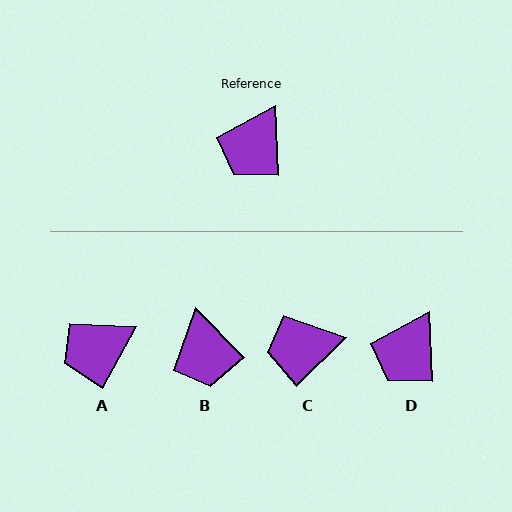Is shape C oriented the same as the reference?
No, it is off by about 48 degrees.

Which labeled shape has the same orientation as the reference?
D.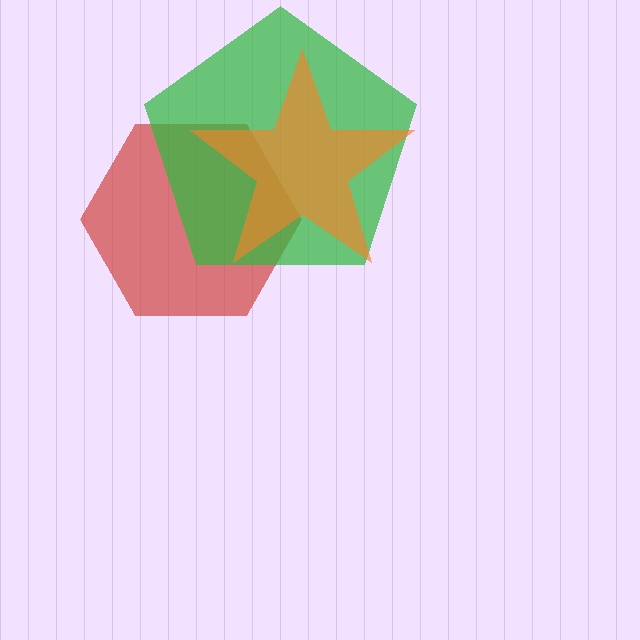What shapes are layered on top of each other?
The layered shapes are: a red hexagon, a green pentagon, an orange star.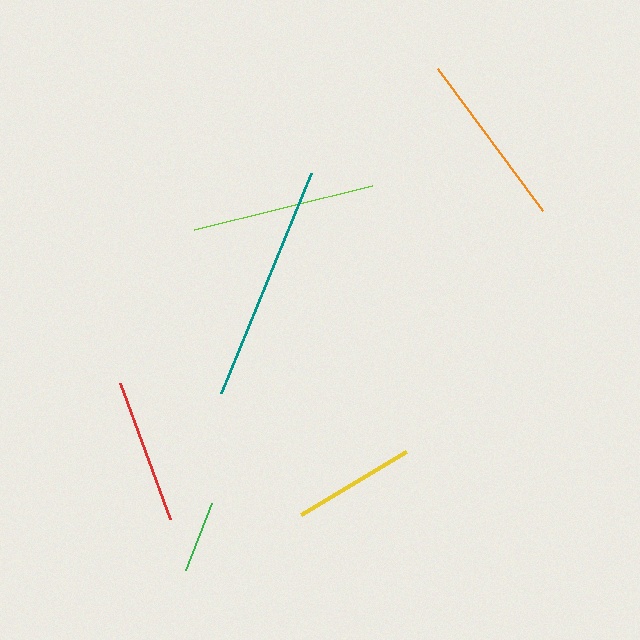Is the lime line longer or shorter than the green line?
The lime line is longer than the green line.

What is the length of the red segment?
The red segment is approximately 145 pixels long.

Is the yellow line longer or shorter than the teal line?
The teal line is longer than the yellow line.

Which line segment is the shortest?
The green line is the shortest at approximately 72 pixels.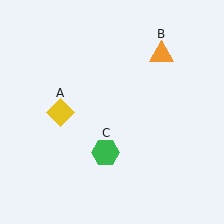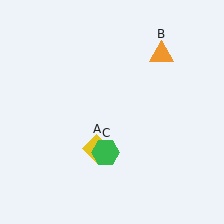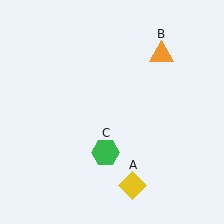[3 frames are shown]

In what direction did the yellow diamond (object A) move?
The yellow diamond (object A) moved down and to the right.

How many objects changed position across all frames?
1 object changed position: yellow diamond (object A).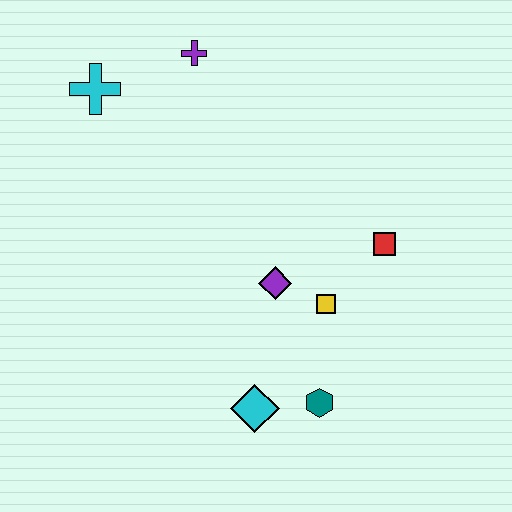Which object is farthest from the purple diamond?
The cyan cross is farthest from the purple diamond.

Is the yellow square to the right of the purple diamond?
Yes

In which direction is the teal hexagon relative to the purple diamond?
The teal hexagon is below the purple diamond.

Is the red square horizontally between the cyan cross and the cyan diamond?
No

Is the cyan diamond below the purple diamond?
Yes